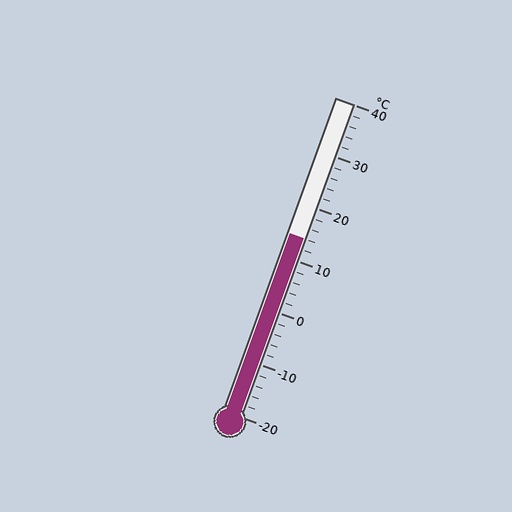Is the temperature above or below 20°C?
The temperature is below 20°C.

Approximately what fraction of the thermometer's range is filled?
The thermometer is filled to approximately 55% of its range.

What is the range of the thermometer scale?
The thermometer scale ranges from -20°C to 40°C.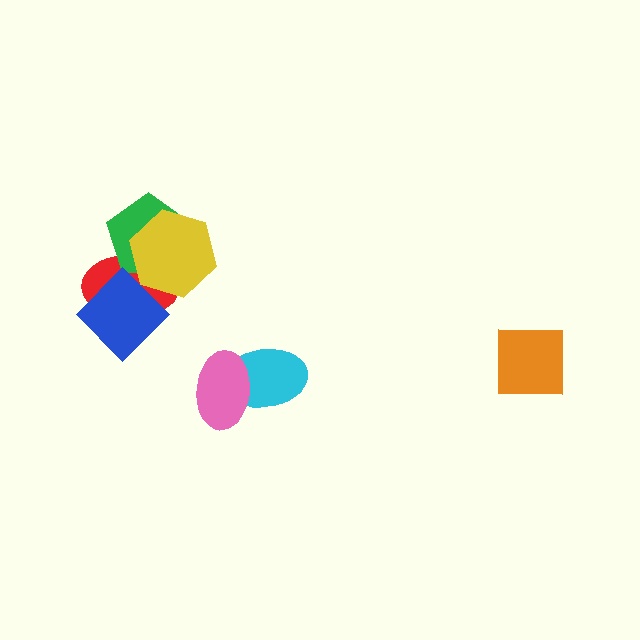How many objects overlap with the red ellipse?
3 objects overlap with the red ellipse.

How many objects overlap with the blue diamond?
3 objects overlap with the blue diamond.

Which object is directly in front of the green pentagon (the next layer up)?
The blue diamond is directly in front of the green pentagon.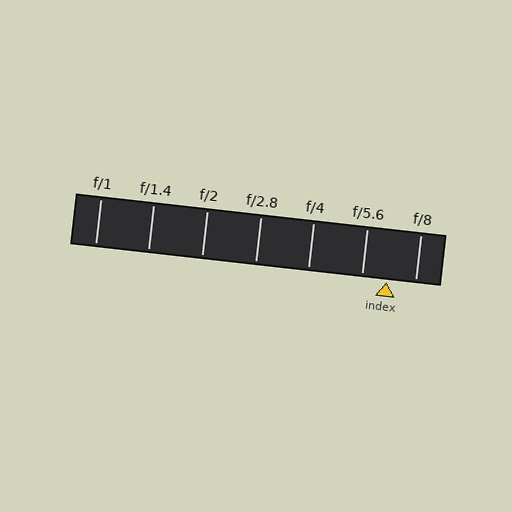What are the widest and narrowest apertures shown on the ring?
The widest aperture shown is f/1 and the narrowest is f/8.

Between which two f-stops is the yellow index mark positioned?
The index mark is between f/5.6 and f/8.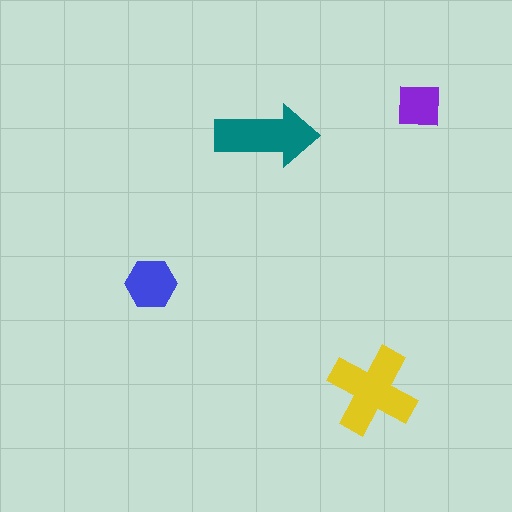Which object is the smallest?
The purple square.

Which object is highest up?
The purple square is topmost.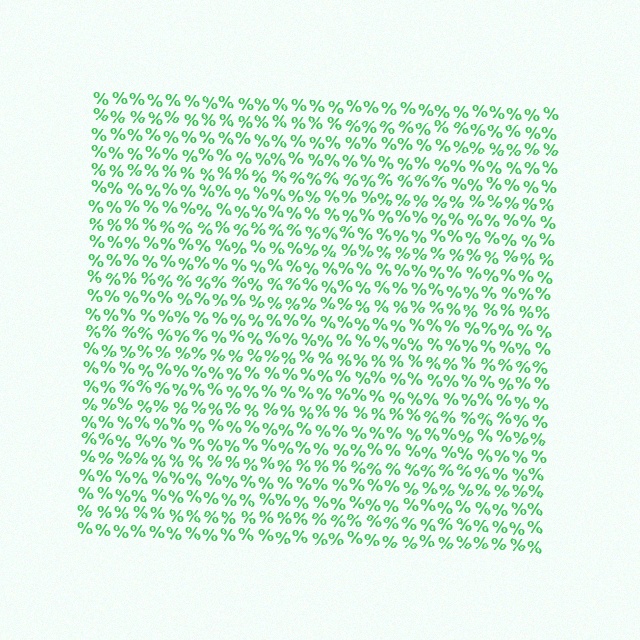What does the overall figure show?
The overall figure shows a square.